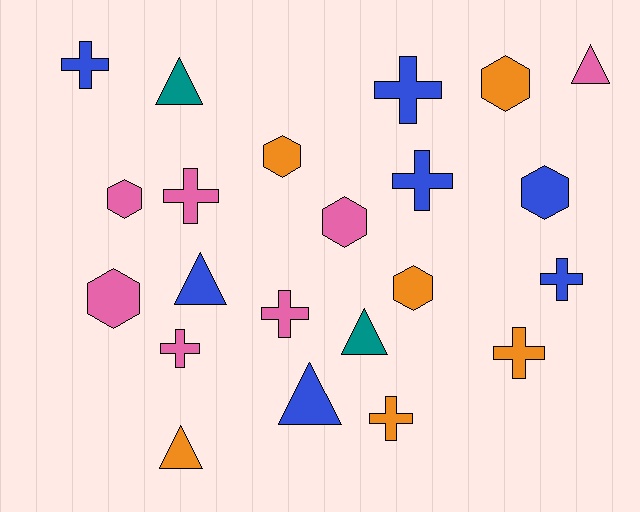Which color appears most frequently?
Blue, with 7 objects.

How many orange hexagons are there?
There are 3 orange hexagons.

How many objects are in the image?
There are 22 objects.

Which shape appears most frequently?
Cross, with 9 objects.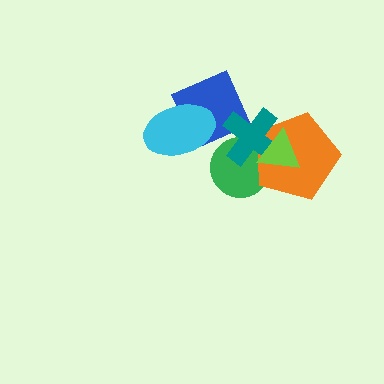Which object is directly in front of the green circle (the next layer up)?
The orange pentagon is directly in front of the green circle.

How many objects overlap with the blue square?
2 objects overlap with the blue square.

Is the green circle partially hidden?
Yes, it is partially covered by another shape.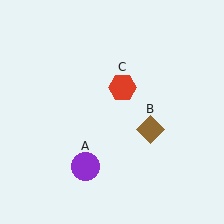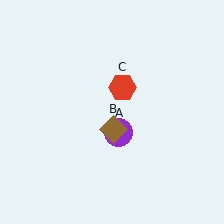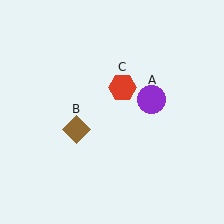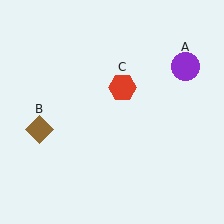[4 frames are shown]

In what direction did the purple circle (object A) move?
The purple circle (object A) moved up and to the right.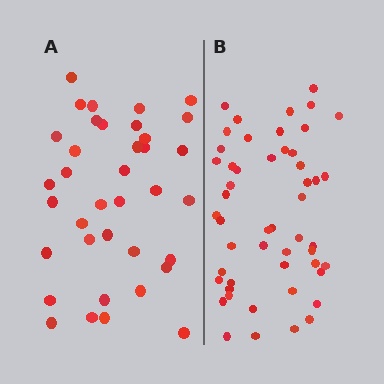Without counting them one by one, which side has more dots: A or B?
Region B (the right region) has more dots.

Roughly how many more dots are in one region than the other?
Region B has approximately 15 more dots than region A.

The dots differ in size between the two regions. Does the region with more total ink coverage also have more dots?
No. Region A has more total ink coverage because its dots are larger, but region B actually contains more individual dots. Total area can be misleading — the number of items is what matters here.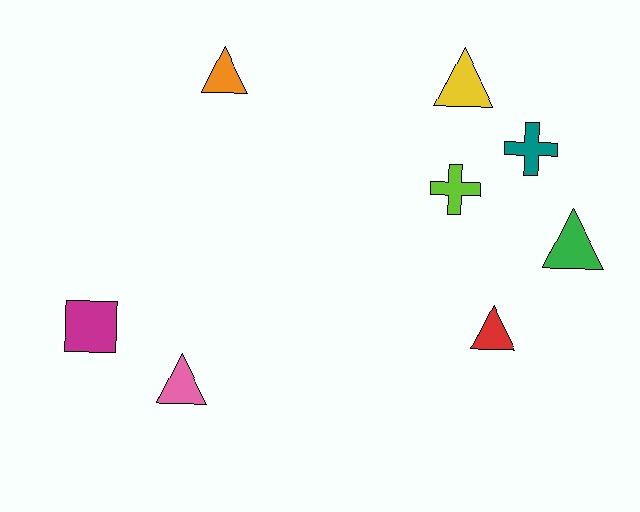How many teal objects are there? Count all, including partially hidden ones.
There is 1 teal object.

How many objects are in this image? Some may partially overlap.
There are 8 objects.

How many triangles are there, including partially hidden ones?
There are 5 triangles.